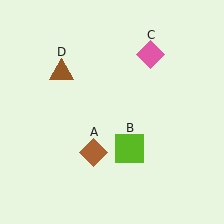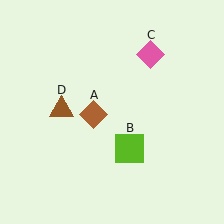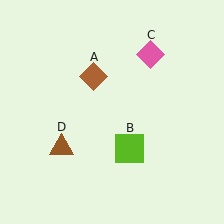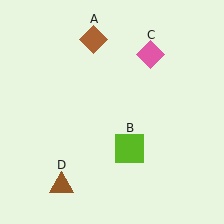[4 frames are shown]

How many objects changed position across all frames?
2 objects changed position: brown diamond (object A), brown triangle (object D).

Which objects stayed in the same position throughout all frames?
Lime square (object B) and pink diamond (object C) remained stationary.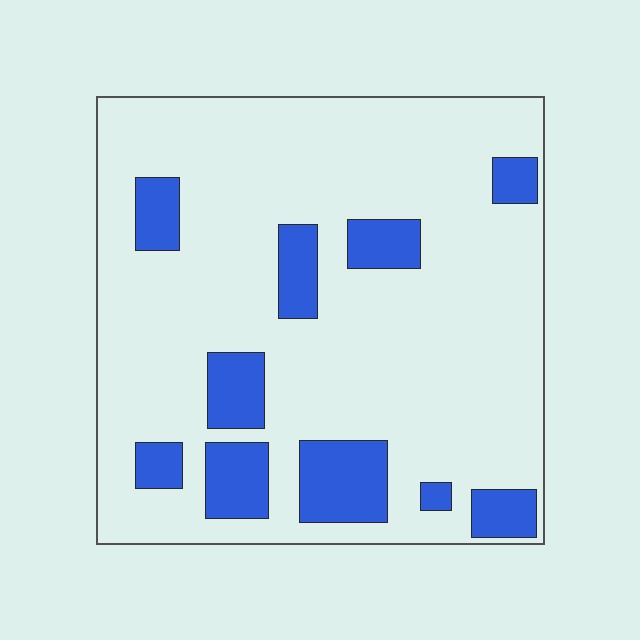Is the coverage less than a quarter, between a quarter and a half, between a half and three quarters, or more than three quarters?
Less than a quarter.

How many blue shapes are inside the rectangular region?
10.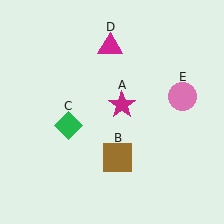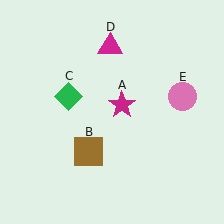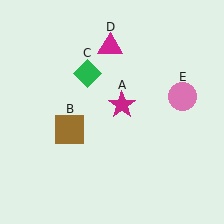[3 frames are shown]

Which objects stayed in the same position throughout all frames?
Magenta star (object A) and magenta triangle (object D) and pink circle (object E) remained stationary.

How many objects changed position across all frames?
2 objects changed position: brown square (object B), green diamond (object C).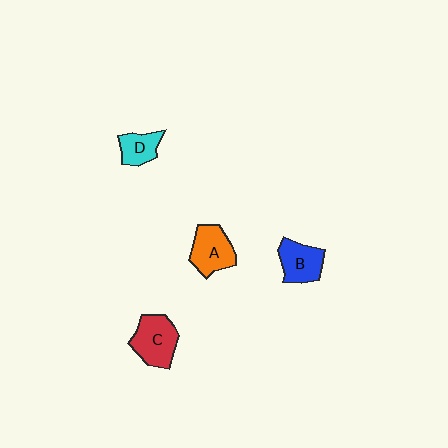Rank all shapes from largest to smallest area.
From largest to smallest: C (red), A (orange), B (blue), D (cyan).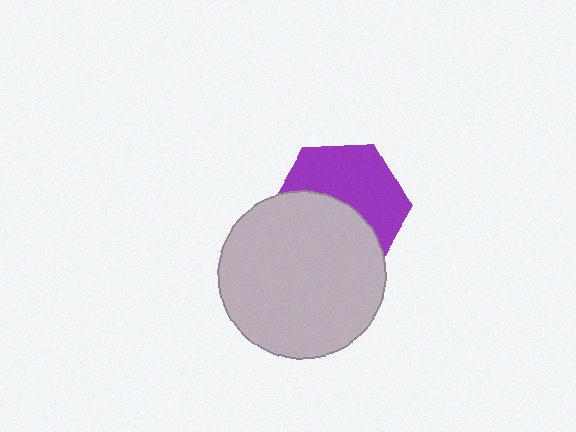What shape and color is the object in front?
The object in front is a light gray circle.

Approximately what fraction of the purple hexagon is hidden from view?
Roughly 48% of the purple hexagon is hidden behind the light gray circle.